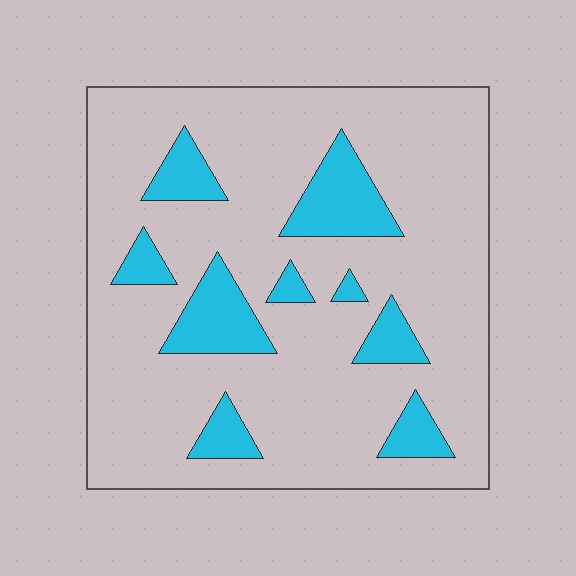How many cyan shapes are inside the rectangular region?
9.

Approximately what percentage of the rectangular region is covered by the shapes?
Approximately 20%.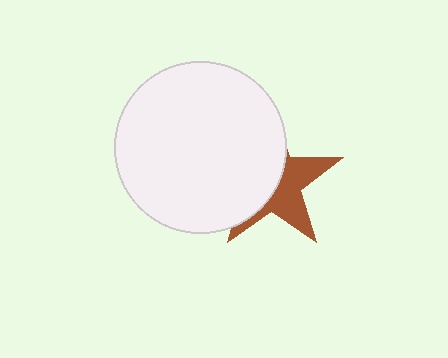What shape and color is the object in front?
The object in front is a white circle.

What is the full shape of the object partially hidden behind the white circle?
The partially hidden object is a brown star.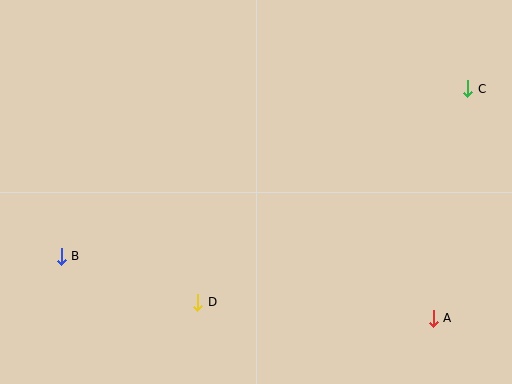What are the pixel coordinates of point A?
Point A is at (433, 318).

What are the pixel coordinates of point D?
Point D is at (198, 302).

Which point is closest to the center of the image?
Point D at (198, 302) is closest to the center.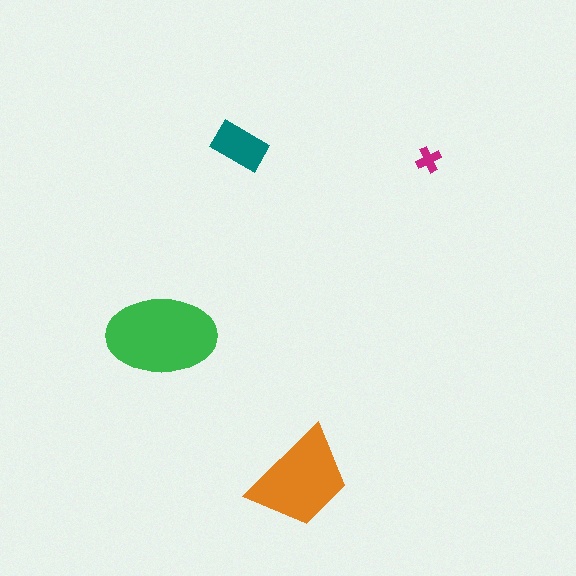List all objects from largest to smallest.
The green ellipse, the orange trapezoid, the teal rectangle, the magenta cross.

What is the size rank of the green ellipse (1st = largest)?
1st.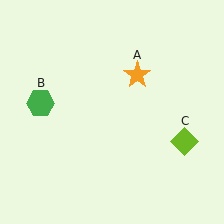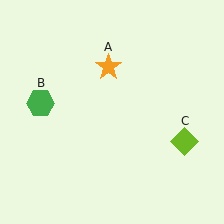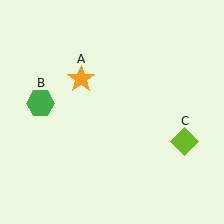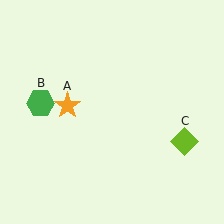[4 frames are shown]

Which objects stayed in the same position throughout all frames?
Green hexagon (object B) and lime diamond (object C) remained stationary.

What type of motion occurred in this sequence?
The orange star (object A) rotated counterclockwise around the center of the scene.